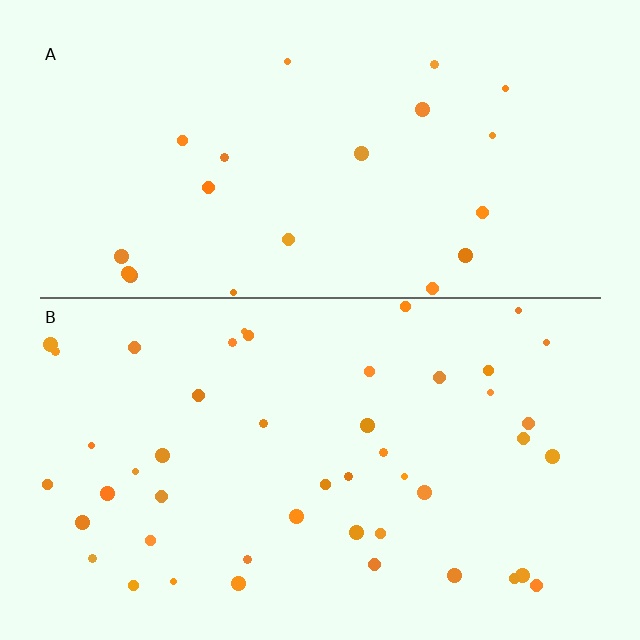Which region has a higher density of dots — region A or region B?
B (the bottom).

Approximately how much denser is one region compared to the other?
Approximately 2.2× — region B over region A.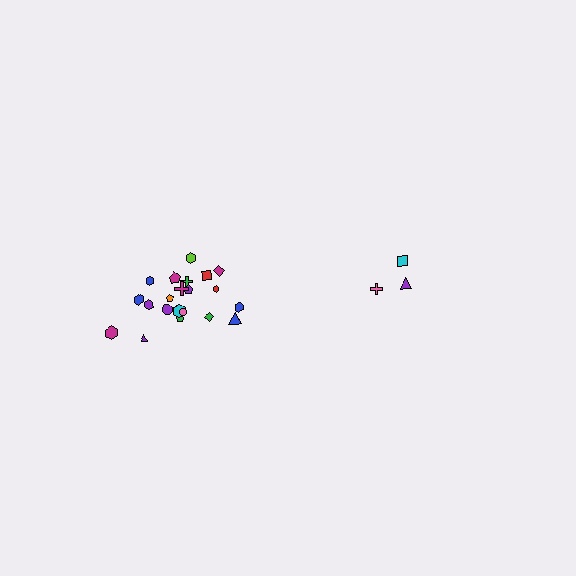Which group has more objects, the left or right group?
The left group.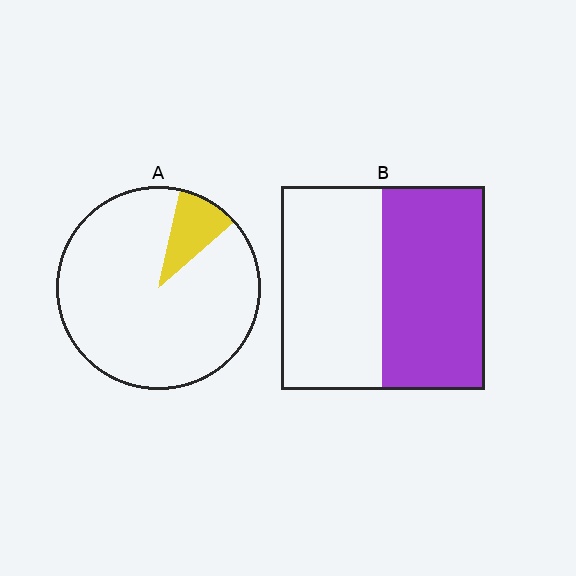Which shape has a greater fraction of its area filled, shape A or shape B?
Shape B.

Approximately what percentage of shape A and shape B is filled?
A is approximately 10% and B is approximately 50%.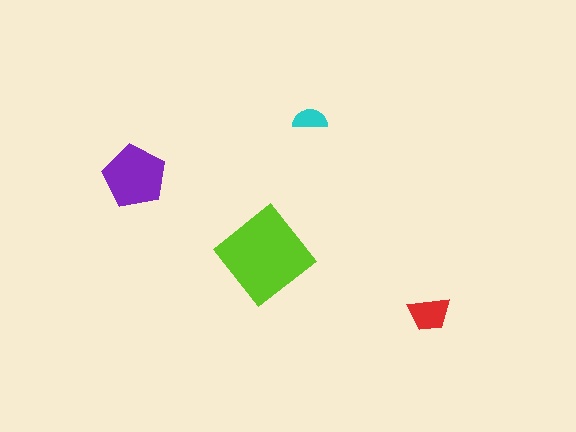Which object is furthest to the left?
The purple pentagon is leftmost.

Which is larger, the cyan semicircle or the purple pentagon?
The purple pentagon.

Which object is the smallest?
The cyan semicircle.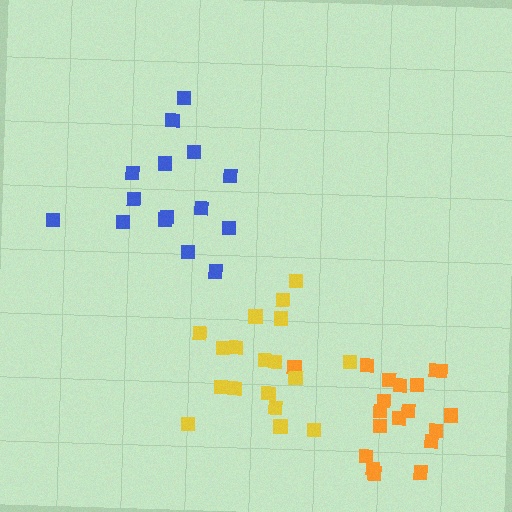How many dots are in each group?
Group 1: 19 dots, Group 2: 18 dots, Group 3: 15 dots (52 total).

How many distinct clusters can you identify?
There are 3 distinct clusters.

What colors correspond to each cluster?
The clusters are colored: orange, yellow, blue.